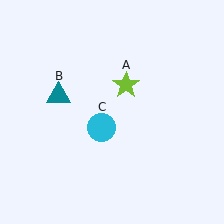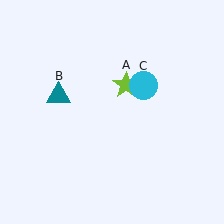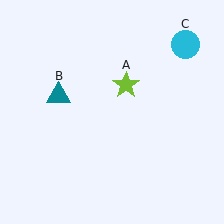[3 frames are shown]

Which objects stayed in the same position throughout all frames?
Lime star (object A) and teal triangle (object B) remained stationary.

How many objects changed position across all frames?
1 object changed position: cyan circle (object C).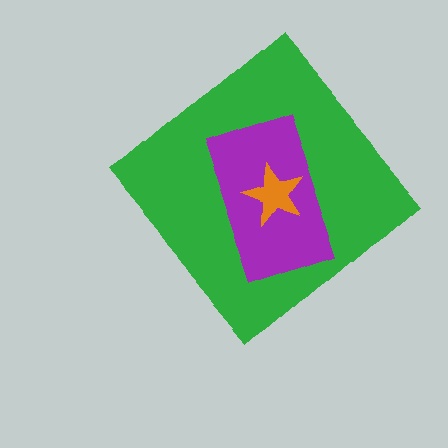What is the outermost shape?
The green diamond.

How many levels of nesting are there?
3.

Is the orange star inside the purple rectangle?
Yes.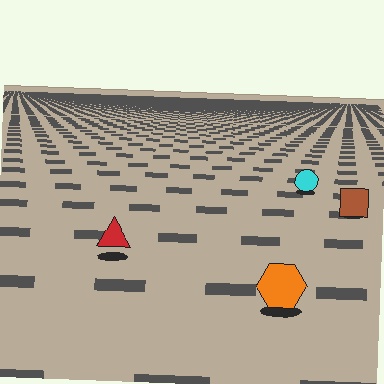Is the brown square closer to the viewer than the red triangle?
No. The red triangle is closer — you can tell from the texture gradient: the ground texture is coarser near it.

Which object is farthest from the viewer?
The cyan circle is farthest from the viewer. It appears smaller and the ground texture around it is denser.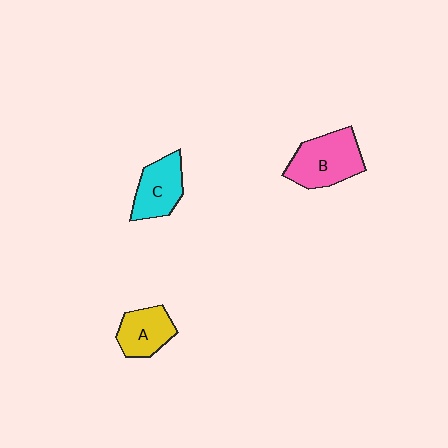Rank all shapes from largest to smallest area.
From largest to smallest: B (pink), C (cyan), A (yellow).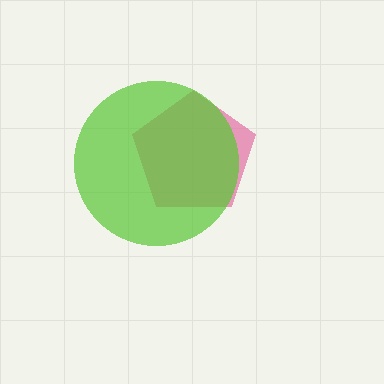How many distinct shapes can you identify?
There are 2 distinct shapes: a pink pentagon, a lime circle.